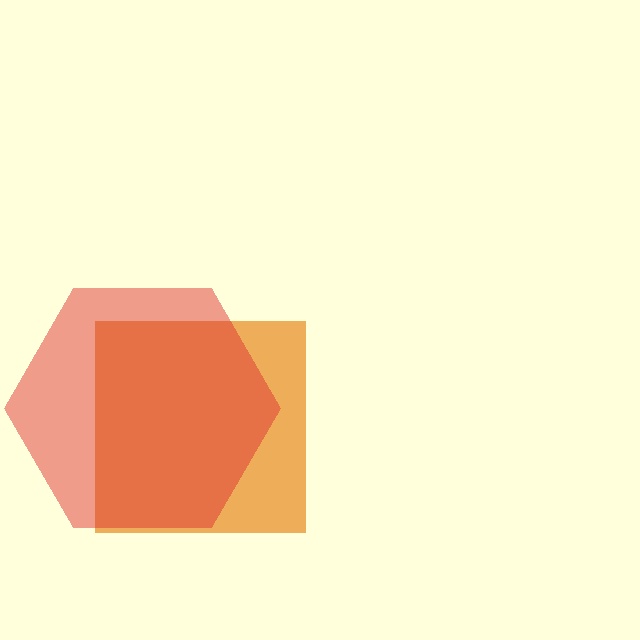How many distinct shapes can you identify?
There are 2 distinct shapes: an orange square, a red hexagon.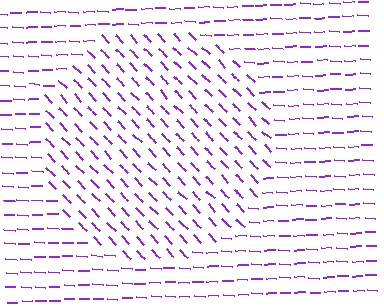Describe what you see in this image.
The image is filled with small purple line segments. A circle region in the image has lines oriented differently from the surrounding lines, creating a visible texture boundary.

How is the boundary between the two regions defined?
The boundary is defined purely by a change in line orientation (approximately 45 degrees difference). All lines are the same color and thickness.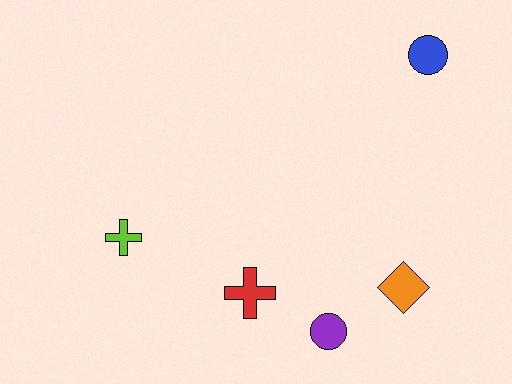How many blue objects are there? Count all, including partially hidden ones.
There is 1 blue object.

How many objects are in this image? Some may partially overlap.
There are 5 objects.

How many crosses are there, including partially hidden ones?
There are 2 crosses.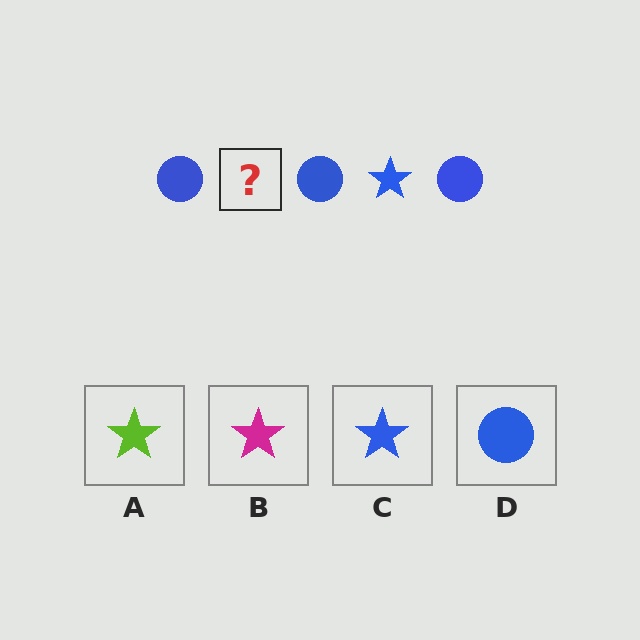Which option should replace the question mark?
Option C.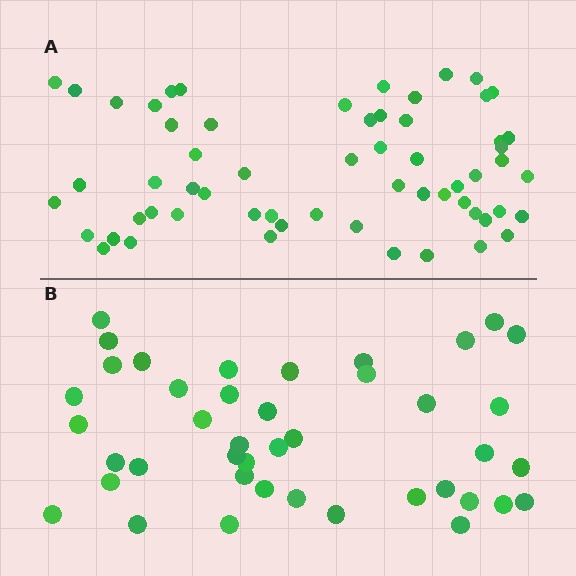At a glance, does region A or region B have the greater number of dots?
Region A (the top region) has more dots.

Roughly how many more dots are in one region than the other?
Region A has approximately 20 more dots than region B.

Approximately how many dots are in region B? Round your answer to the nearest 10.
About 40 dots. (The exact count is 42, which rounds to 40.)